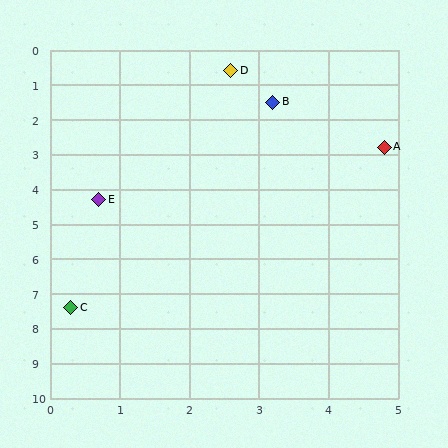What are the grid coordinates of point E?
Point E is at approximately (0.7, 4.3).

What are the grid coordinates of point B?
Point B is at approximately (3.2, 1.5).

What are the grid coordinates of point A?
Point A is at approximately (4.8, 2.8).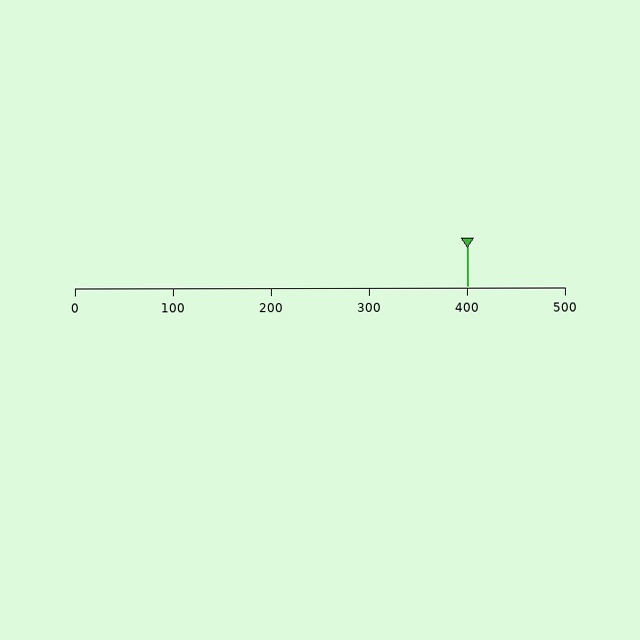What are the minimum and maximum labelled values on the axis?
The axis runs from 0 to 500.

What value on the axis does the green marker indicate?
The marker indicates approximately 400.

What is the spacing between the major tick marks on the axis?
The major ticks are spaced 100 apart.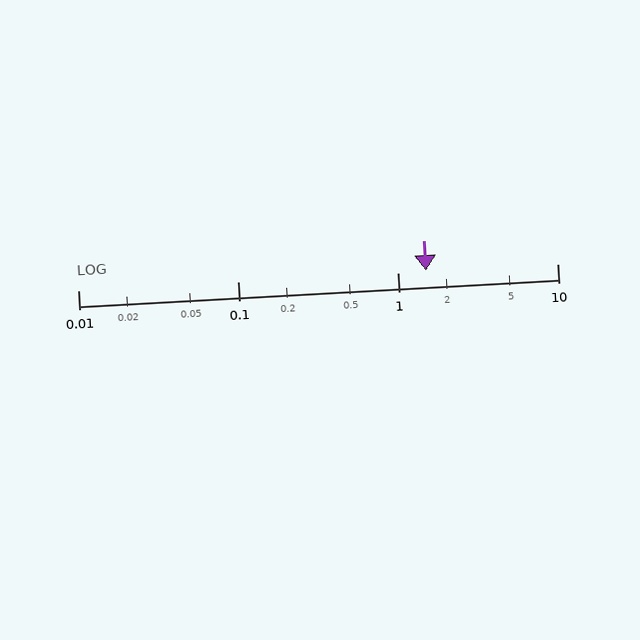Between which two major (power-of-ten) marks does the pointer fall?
The pointer is between 1 and 10.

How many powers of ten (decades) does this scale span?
The scale spans 3 decades, from 0.01 to 10.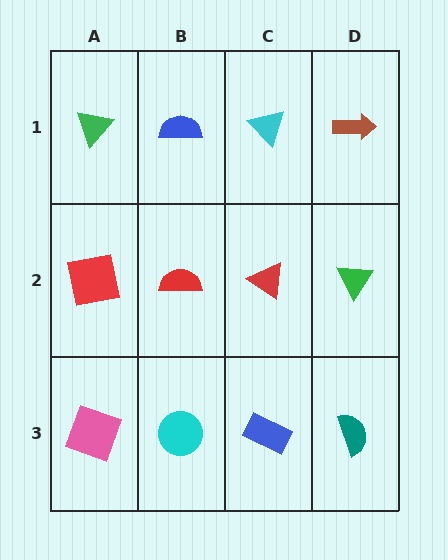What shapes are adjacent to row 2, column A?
A green triangle (row 1, column A), a pink square (row 3, column A), a red semicircle (row 2, column B).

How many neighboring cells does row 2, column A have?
3.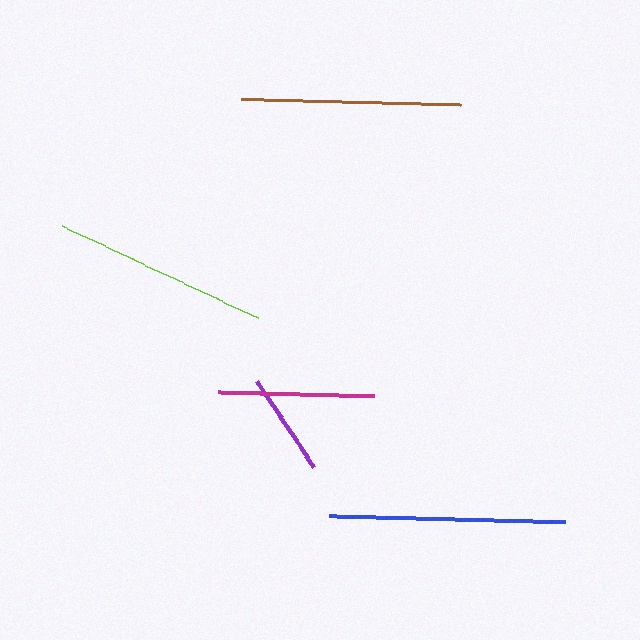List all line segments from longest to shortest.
From longest to shortest: blue, brown, lime, magenta, purple.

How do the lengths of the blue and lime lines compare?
The blue and lime lines are approximately the same length.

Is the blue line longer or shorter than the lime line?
The blue line is longer than the lime line.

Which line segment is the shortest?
The purple line is the shortest at approximately 102 pixels.